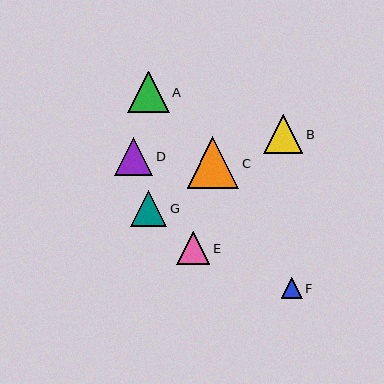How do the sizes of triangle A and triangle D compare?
Triangle A and triangle D are approximately the same size.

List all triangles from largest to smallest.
From largest to smallest: C, A, B, D, G, E, F.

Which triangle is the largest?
Triangle C is the largest with a size of approximately 52 pixels.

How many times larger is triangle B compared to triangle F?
Triangle B is approximately 1.9 times the size of triangle F.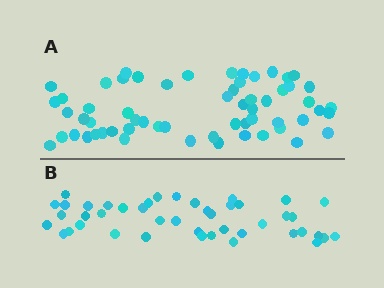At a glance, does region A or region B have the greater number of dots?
Region A (the top region) has more dots.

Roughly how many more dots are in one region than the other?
Region A has approximately 15 more dots than region B.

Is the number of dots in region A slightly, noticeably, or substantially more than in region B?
Region A has noticeably more, but not dramatically so. The ratio is roughly 1.4 to 1.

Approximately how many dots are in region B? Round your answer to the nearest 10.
About 40 dots. (The exact count is 44, which rounds to 40.)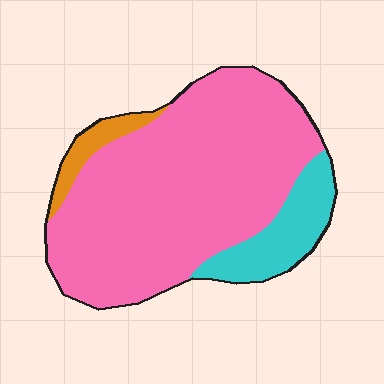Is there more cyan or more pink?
Pink.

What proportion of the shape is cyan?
Cyan covers about 15% of the shape.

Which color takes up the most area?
Pink, at roughly 80%.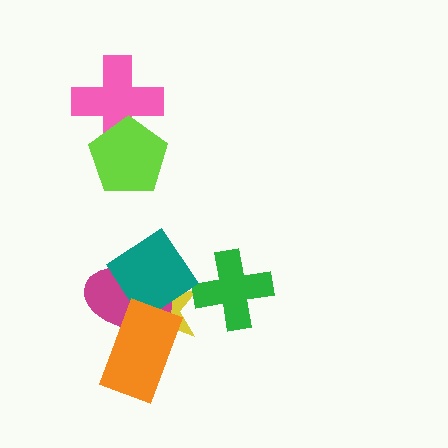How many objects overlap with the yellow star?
3 objects overlap with the yellow star.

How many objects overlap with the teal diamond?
3 objects overlap with the teal diamond.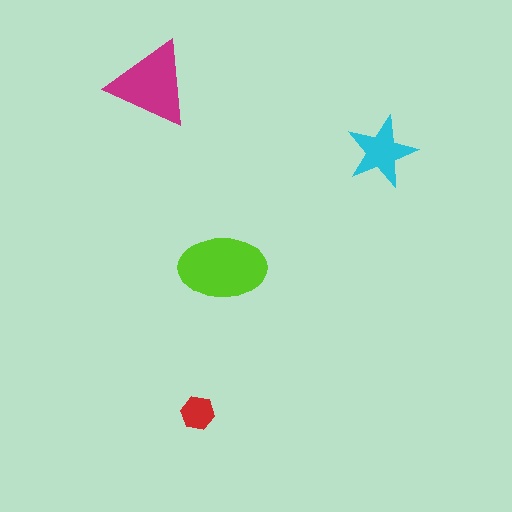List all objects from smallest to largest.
The red hexagon, the cyan star, the magenta triangle, the lime ellipse.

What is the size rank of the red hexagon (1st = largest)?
4th.